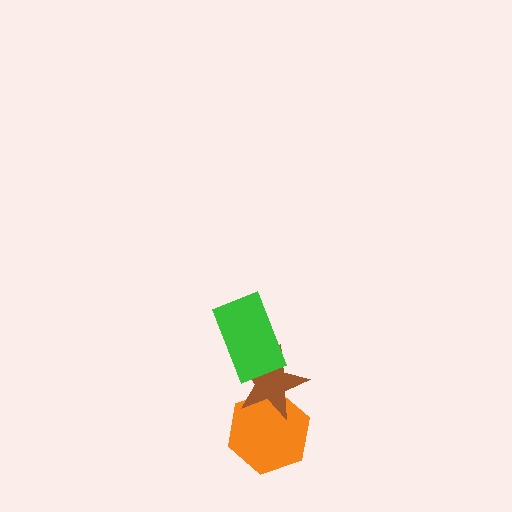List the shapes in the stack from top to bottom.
From top to bottom: the green rectangle, the brown star, the orange hexagon.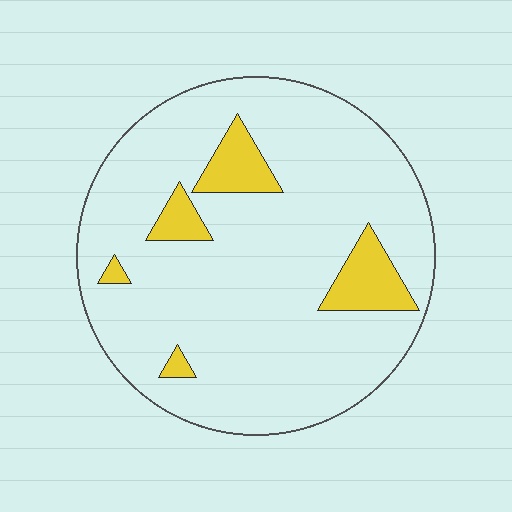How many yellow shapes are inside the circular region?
5.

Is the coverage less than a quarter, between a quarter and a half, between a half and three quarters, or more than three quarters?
Less than a quarter.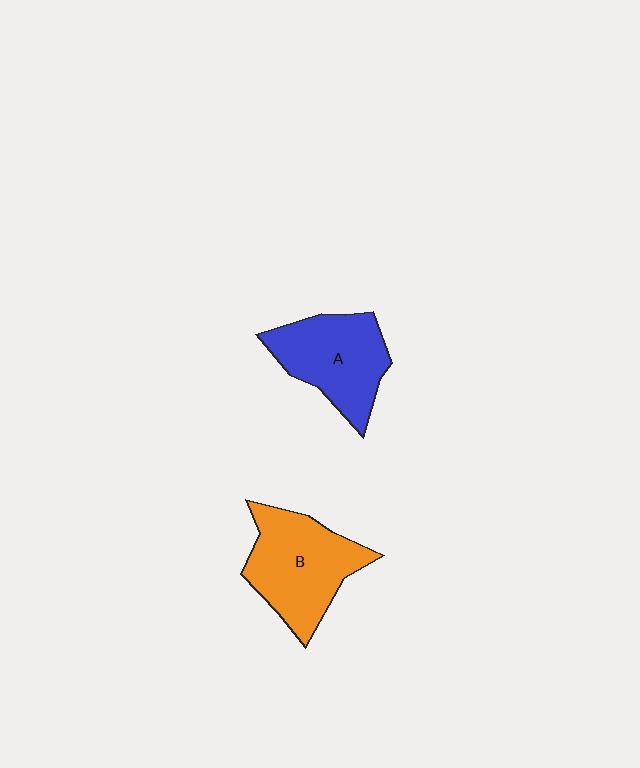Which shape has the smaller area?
Shape A (blue).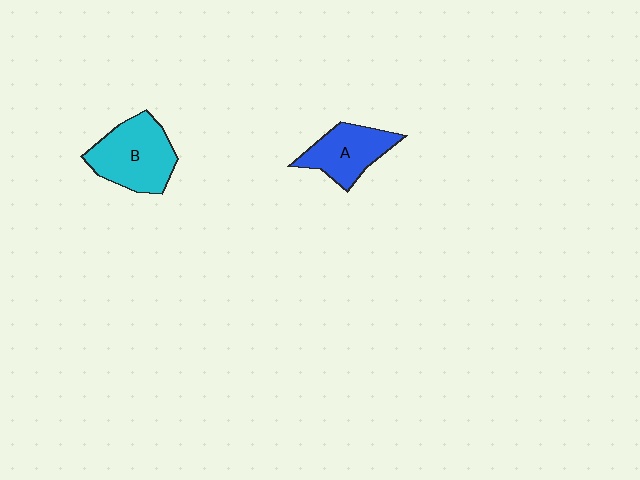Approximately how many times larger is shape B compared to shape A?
Approximately 1.3 times.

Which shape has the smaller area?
Shape A (blue).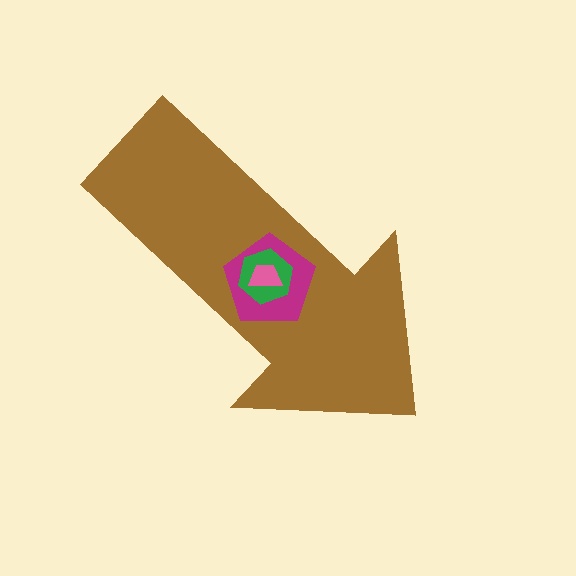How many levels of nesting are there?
4.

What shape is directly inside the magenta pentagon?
The green hexagon.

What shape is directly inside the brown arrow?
The magenta pentagon.